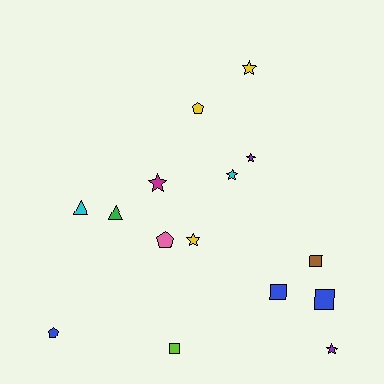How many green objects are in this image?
There is 1 green object.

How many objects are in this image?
There are 15 objects.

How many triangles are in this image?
There are 2 triangles.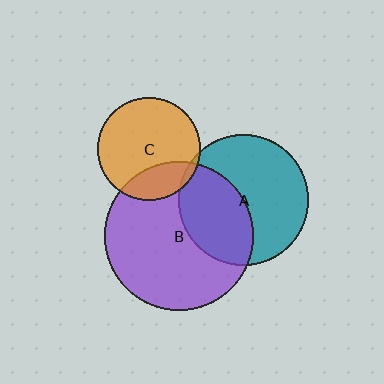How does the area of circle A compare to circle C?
Approximately 1.6 times.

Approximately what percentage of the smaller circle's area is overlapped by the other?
Approximately 25%.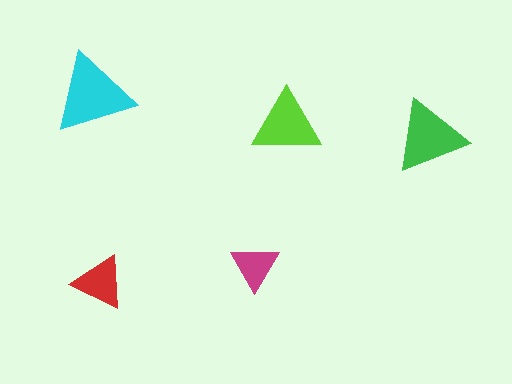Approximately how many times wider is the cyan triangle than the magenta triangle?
About 1.5 times wider.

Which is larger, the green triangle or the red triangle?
The green one.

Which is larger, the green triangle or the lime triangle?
The green one.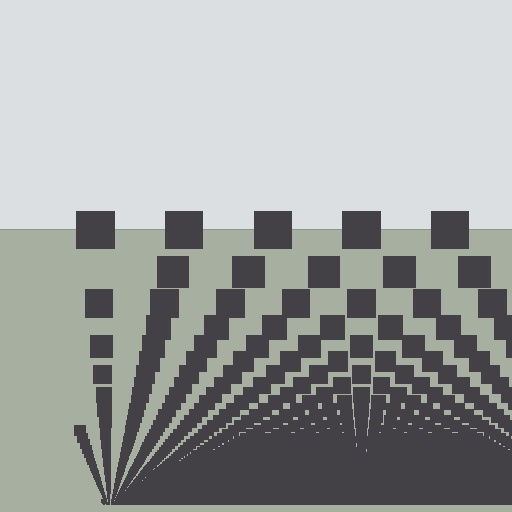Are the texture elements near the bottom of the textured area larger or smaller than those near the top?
Smaller. The gradient is inverted — elements near the bottom are smaller and denser.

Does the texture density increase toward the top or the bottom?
Density increases toward the bottom.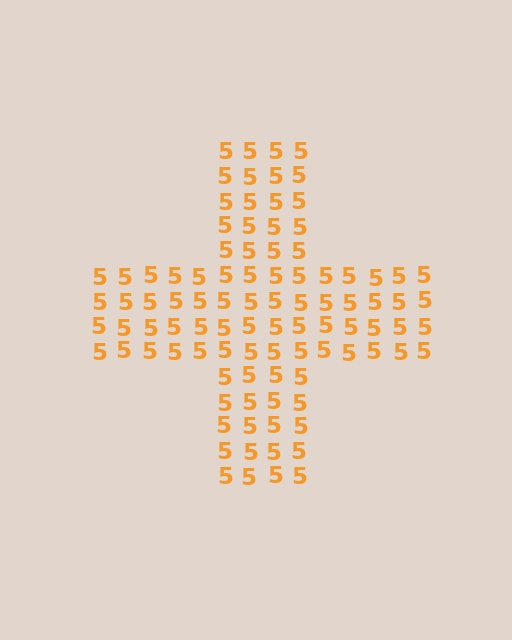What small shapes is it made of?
It is made of small digit 5's.